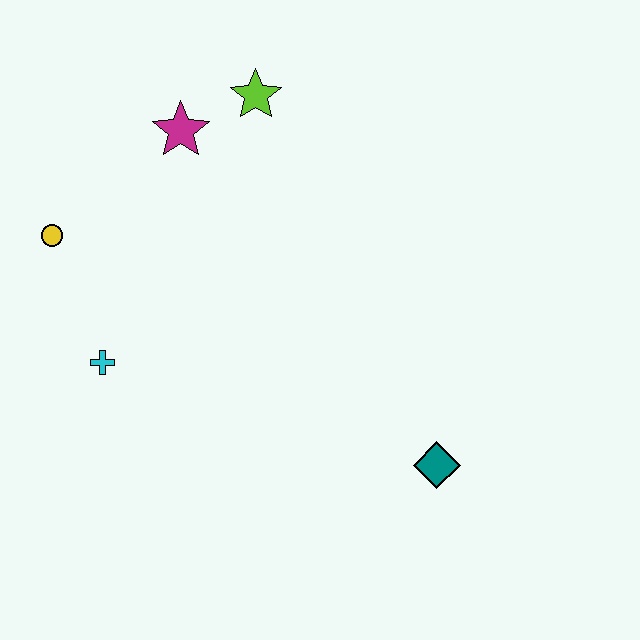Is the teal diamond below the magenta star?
Yes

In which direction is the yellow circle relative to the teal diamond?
The yellow circle is to the left of the teal diamond.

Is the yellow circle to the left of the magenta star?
Yes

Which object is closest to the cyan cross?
The yellow circle is closest to the cyan cross.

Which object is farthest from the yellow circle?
The teal diamond is farthest from the yellow circle.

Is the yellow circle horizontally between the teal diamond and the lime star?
No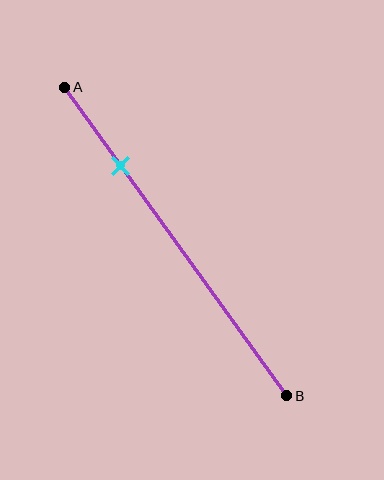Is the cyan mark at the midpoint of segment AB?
No, the mark is at about 25% from A, not at the 50% midpoint.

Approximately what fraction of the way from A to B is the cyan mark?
The cyan mark is approximately 25% of the way from A to B.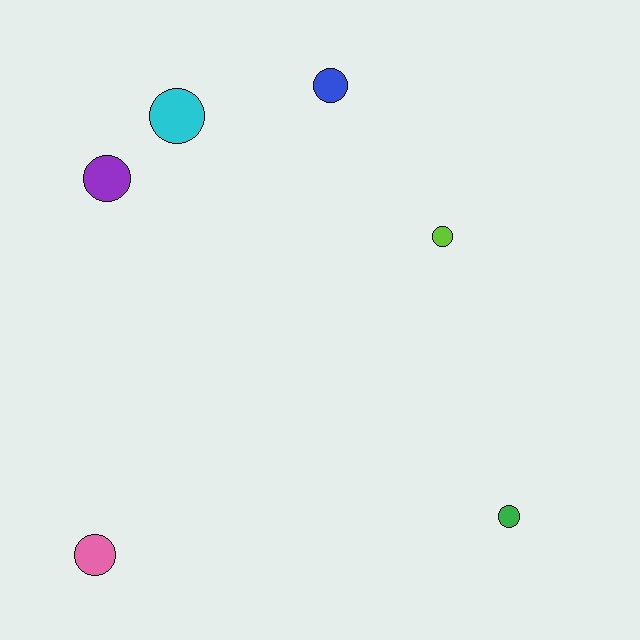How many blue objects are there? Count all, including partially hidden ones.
There is 1 blue object.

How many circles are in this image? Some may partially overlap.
There are 6 circles.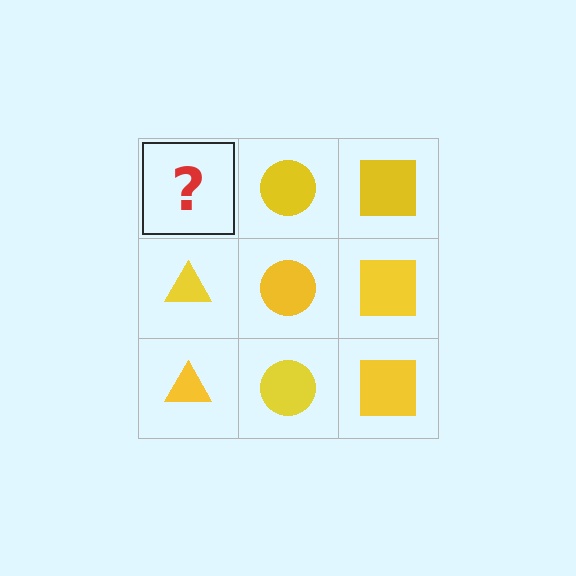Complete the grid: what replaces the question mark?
The question mark should be replaced with a yellow triangle.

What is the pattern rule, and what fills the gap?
The rule is that each column has a consistent shape. The gap should be filled with a yellow triangle.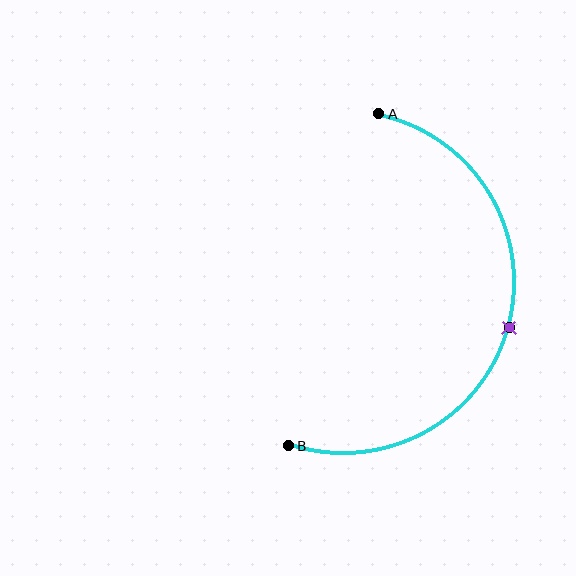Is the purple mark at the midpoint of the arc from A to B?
Yes. The purple mark lies on the arc at equal arc-length from both A and B — it is the arc midpoint.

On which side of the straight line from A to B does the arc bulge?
The arc bulges to the right of the straight line connecting A and B.